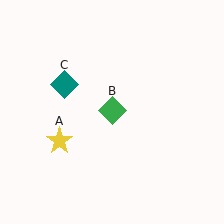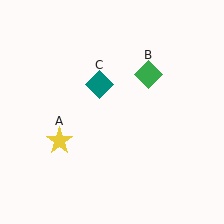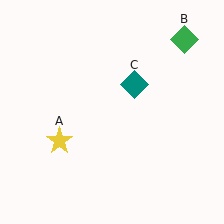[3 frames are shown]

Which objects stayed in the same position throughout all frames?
Yellow star (object A) remained stationary.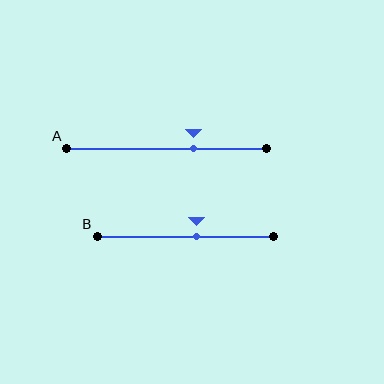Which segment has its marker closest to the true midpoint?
Segment B has its marker closest to the true midpoint.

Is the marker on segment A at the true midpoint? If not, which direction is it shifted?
No, the marker on segment A is shifted to the right by about 14% of the segment length.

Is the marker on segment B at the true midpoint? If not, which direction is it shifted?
No, the marker on segment B is shifted to the right by about 7% of the segment length.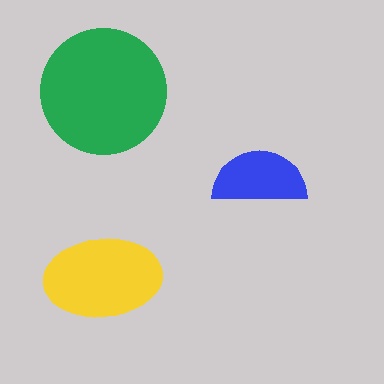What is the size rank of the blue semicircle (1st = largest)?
3rd.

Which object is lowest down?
The yellow ellipse is bottommost.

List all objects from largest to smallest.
The green circle, the yellow ellipse, the blue semicircle.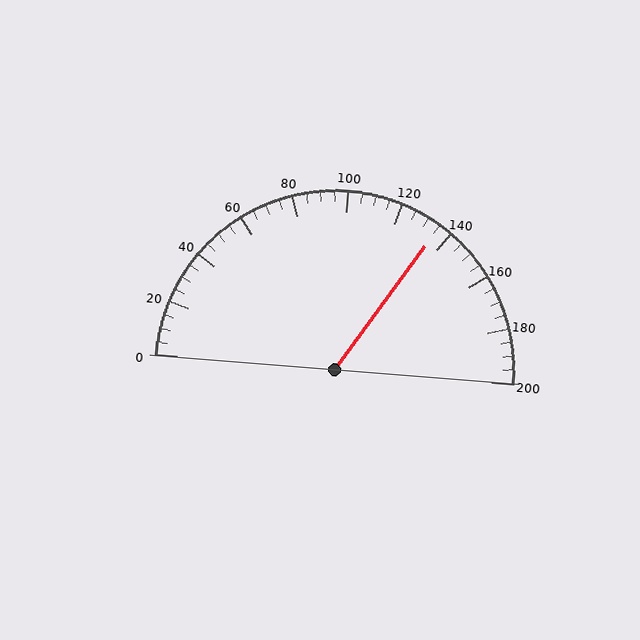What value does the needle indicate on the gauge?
The needle indicates approximately 135.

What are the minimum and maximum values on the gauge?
The gauge ranges from 0 to 200.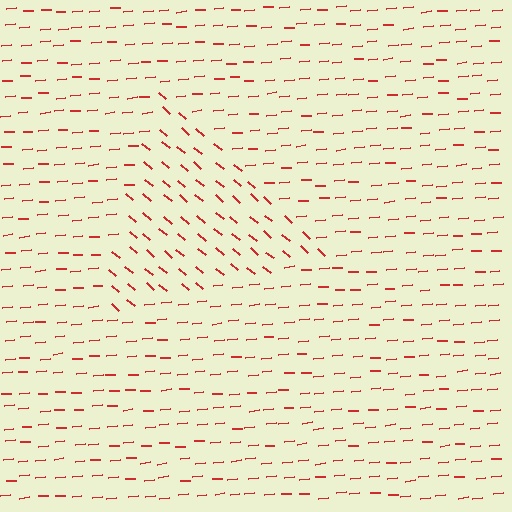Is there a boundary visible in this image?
Yes, there is a texture boundary formed by a change in line orientation.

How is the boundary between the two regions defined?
The boundary is defined purely by a change in line orientation (approximately 45 degrees difference). All lines are the same color and thickness.